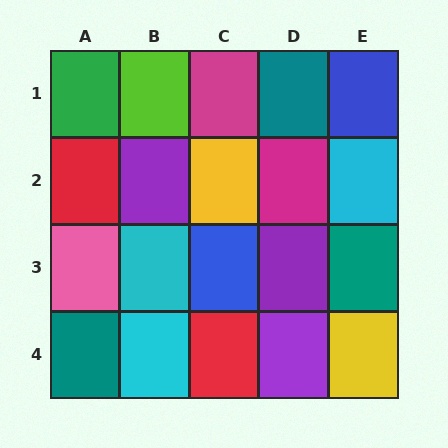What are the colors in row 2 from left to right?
Red, purple, yellow, magenta, cyan.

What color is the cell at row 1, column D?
Teal.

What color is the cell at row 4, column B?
Cyan.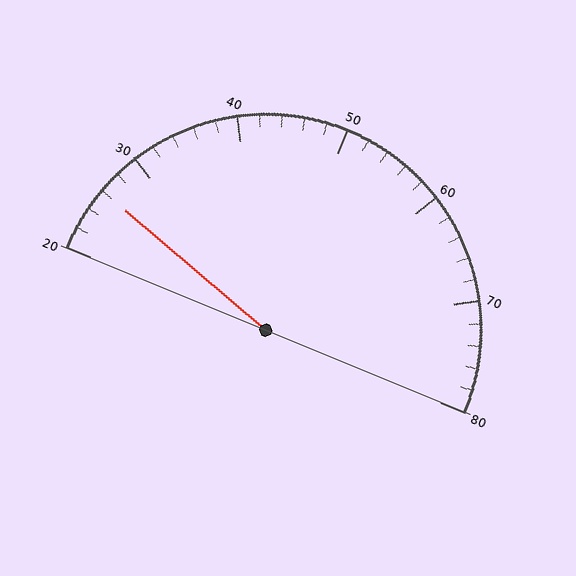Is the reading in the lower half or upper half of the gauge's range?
The reading is in the lower half of the range (20 to 80).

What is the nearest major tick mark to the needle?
The nearest major tick mark is 30.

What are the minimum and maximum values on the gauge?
The gauge ranges from 20 to 80.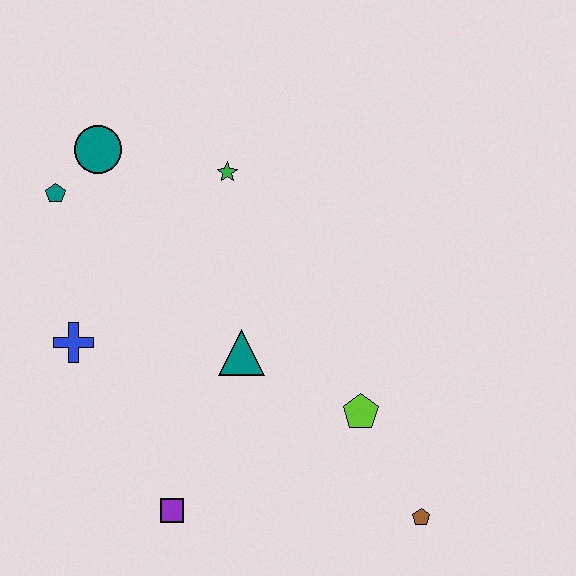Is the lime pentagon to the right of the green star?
Yes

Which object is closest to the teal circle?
The teal pentagon is closest to the teal circle.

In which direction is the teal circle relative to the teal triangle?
The teal circle is above the teal triangle.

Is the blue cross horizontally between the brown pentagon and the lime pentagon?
No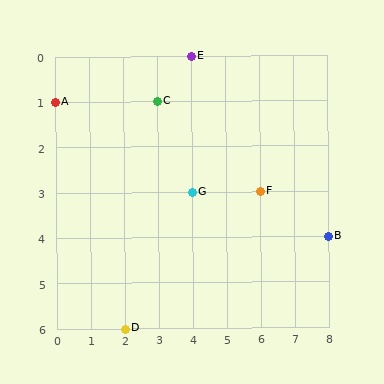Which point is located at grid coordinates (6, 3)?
Point F is at (6, 3).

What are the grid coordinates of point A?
Point A is at grid coordinates (0, 1).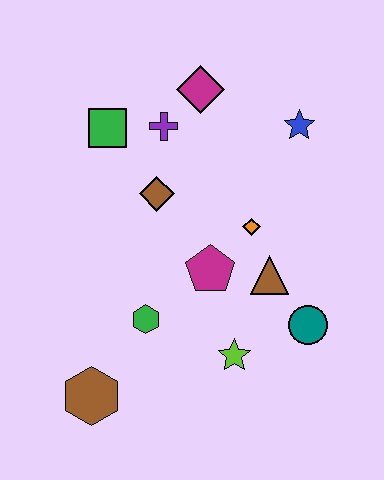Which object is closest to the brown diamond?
The purple cross is closest to the brown diamond.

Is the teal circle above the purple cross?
No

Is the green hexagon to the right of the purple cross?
No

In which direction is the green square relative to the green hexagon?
The green square is above the green hexagon.